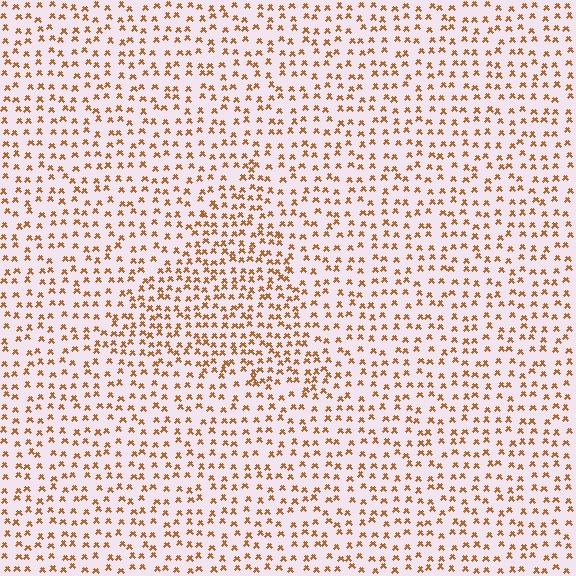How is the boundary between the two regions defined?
The boundary is defined by a change in element density (approximately 1.6x ratio). All elements are the same color, size, and shape.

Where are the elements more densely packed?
The elements are more densely packed inside the triangle boundary.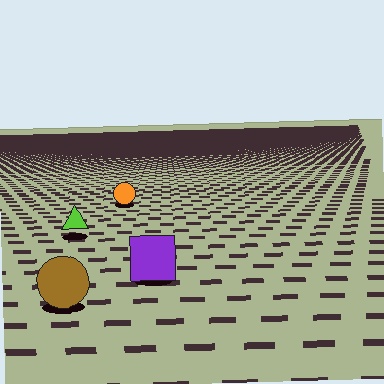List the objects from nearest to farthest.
From nearest to farthest: the brown circle, the purple square, the lime triangle, the orange circle.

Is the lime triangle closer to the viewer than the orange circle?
Yes. The lime triangle is closer — you can tell from the texture gradient: the ground texture is coarser near it.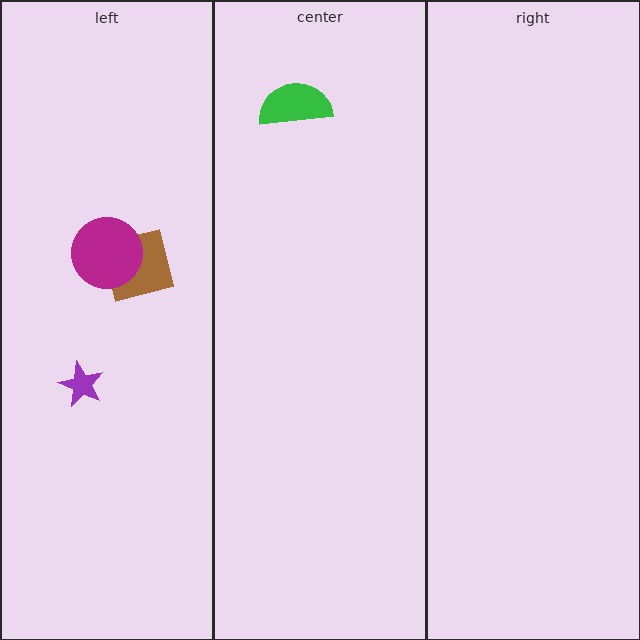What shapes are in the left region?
The purple star, the brown square, the magenta circle.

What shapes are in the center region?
The green semicircle.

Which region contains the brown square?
The left region.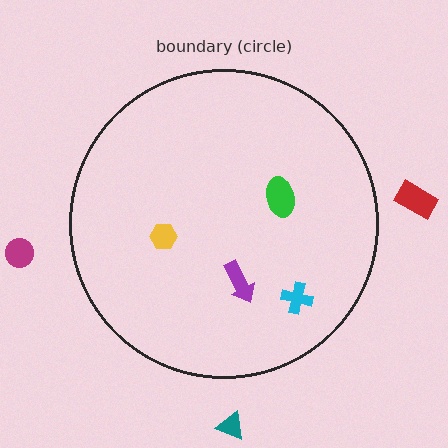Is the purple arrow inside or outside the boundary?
Inside.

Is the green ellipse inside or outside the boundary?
Inside.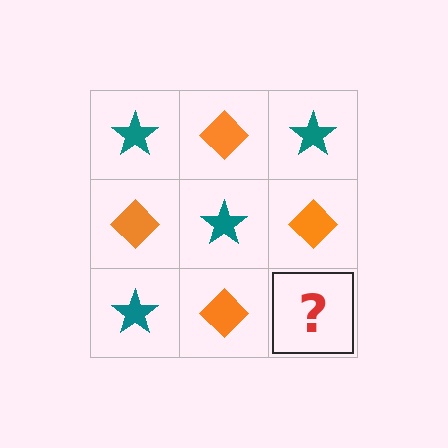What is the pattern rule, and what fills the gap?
The rule is that it alternates teal star and orange diamond in a checkerboard pattern. The gap should be filled with a teal star.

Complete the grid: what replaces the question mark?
The question mark should be replaced with a teal star.